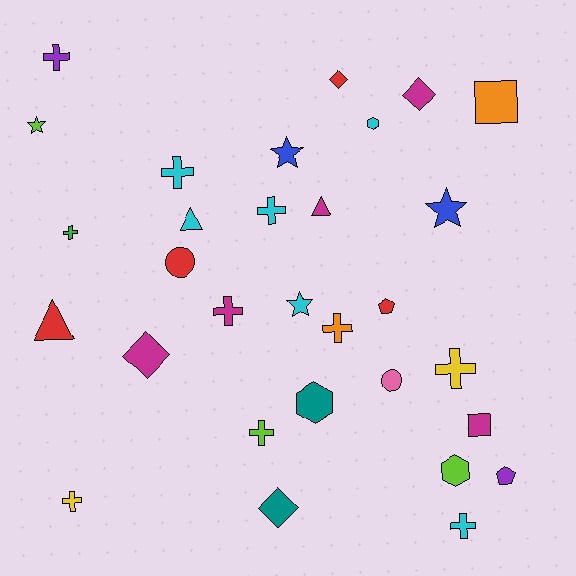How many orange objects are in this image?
There are 2 orange objects.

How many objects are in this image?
There are 30 objects.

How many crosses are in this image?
There are 10 crosses.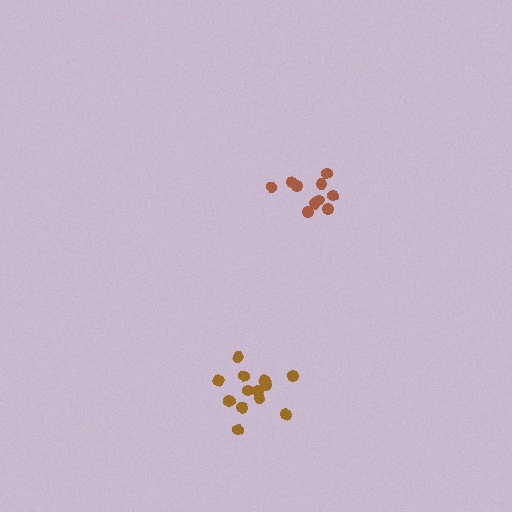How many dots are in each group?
Group 1: 14 dots, Group 2: 10 dots (24 total).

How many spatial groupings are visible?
There are 2 spatial groupings.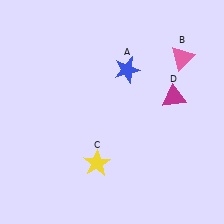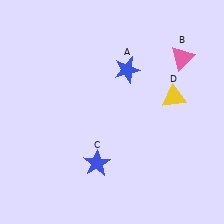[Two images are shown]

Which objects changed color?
C changed from yellow to blue. D changed from magenta to yellow.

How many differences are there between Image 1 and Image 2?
There are 2 differences between the two images.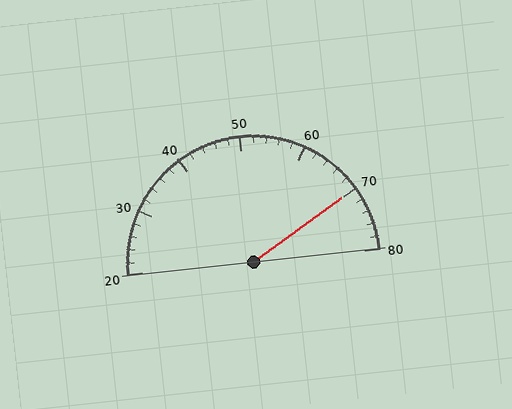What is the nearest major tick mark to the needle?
The nearest major tick mark is 70.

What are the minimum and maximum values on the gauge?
The gauge ranges from 20 to 80.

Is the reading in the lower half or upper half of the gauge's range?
The reading is in the upper half of the range (20 to 80).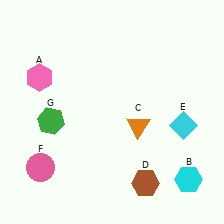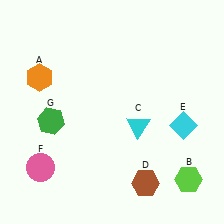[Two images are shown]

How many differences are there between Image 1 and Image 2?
There are 3 differences between the two images.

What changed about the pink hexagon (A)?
In Image 1, A is pink. In Image 2, it changed to orange.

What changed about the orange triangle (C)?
In Image 1, C is orange. In Image 2, it changed to cyan.